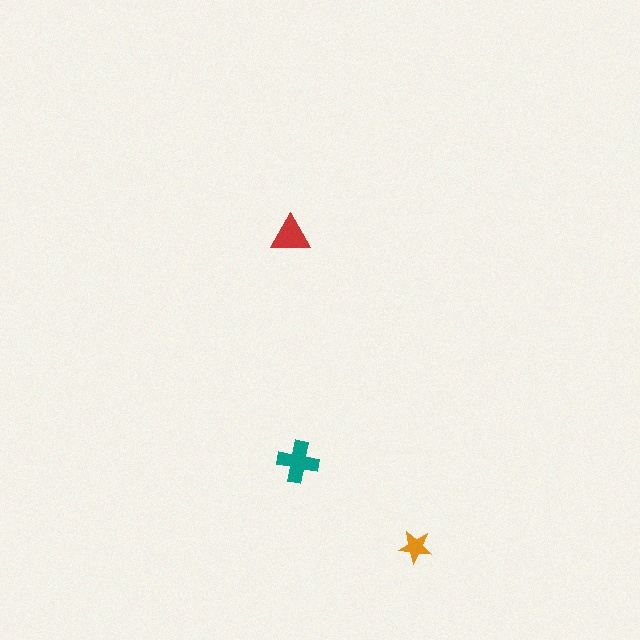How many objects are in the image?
There are 3 objects in the image.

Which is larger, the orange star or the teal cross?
The teal cross.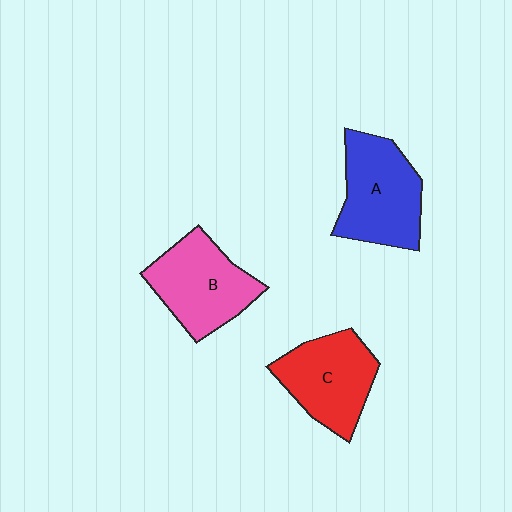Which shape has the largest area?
Shape A (blue).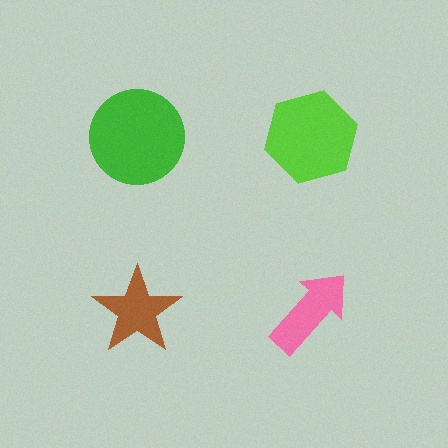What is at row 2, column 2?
A pink arrow.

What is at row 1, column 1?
A green circle.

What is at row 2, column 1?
A brown star.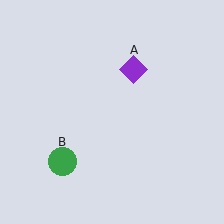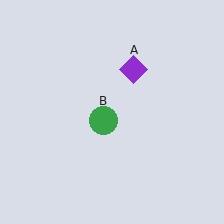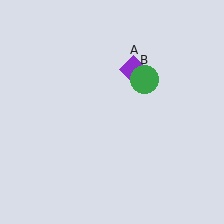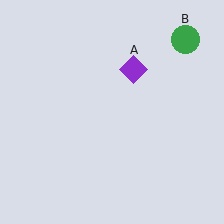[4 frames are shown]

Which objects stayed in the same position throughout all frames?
Purple diamond (object A) remained stationary.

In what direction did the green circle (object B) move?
The green circle (object B) moved up and to the right.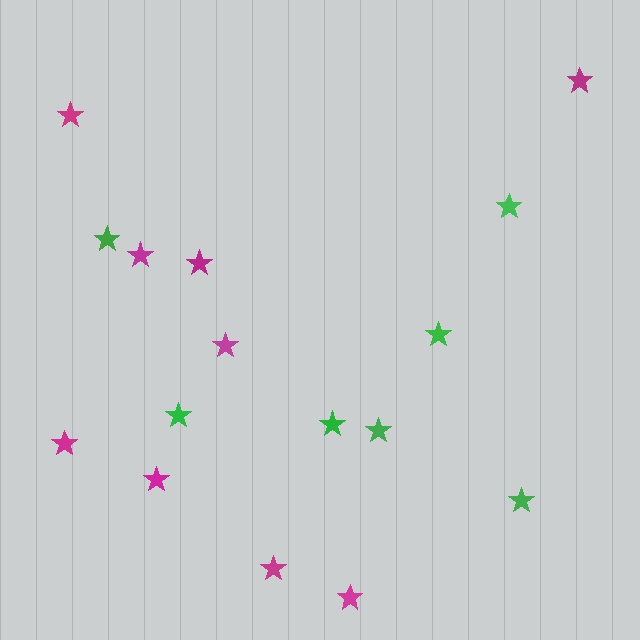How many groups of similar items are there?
There are 2 groups: one group of green stars (7) and one group of magenta stars (9).